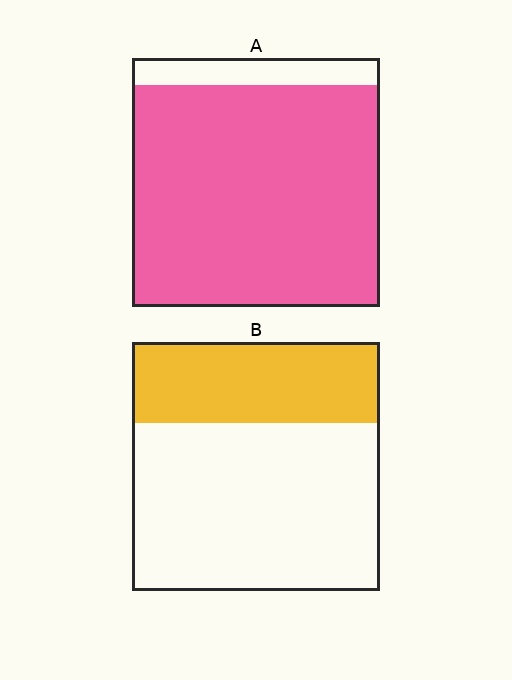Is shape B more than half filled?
No.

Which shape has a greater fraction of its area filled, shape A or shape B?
Shape A.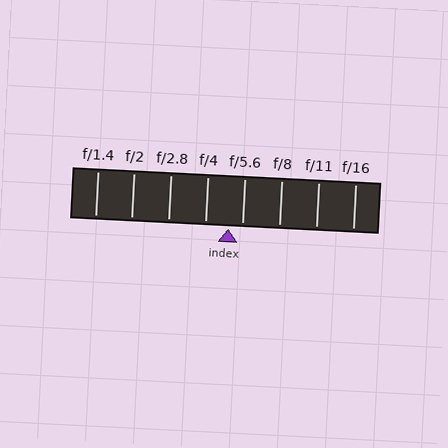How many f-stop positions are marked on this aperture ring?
There are 8 f-stop positions marked.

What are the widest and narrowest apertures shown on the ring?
The widest aperture shown is f/1.4 and the narrowest is f/16.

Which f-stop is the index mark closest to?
The index mark is closest to f/5.6.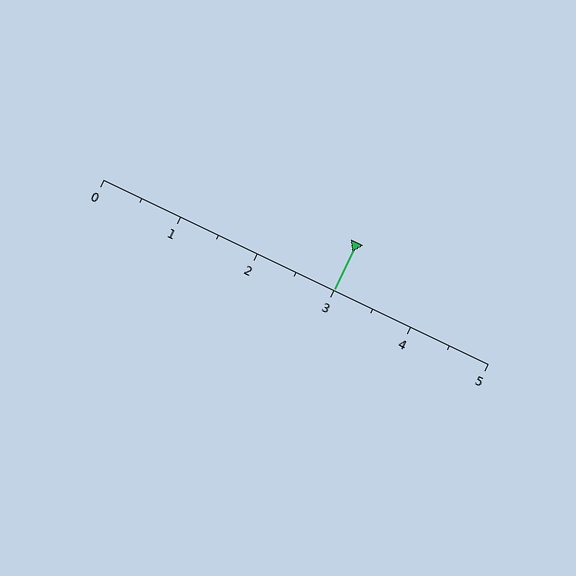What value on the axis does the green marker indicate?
The marker indicates approximately 3.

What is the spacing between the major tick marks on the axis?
The major ticks are spaced 1 apart.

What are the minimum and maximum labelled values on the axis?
The axis runs from 0 to 5.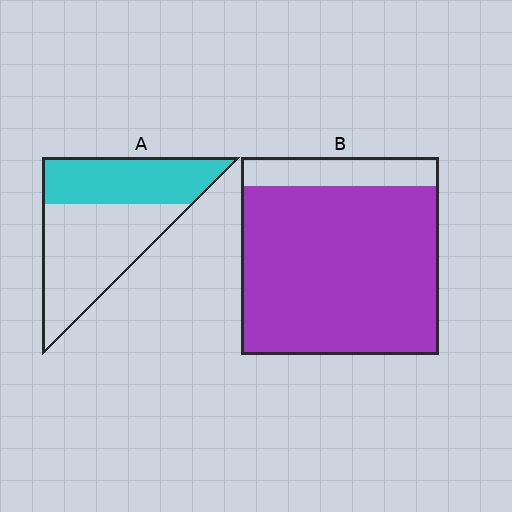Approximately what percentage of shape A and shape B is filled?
A is approximately 40% and B is approximately 85%.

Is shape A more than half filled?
No.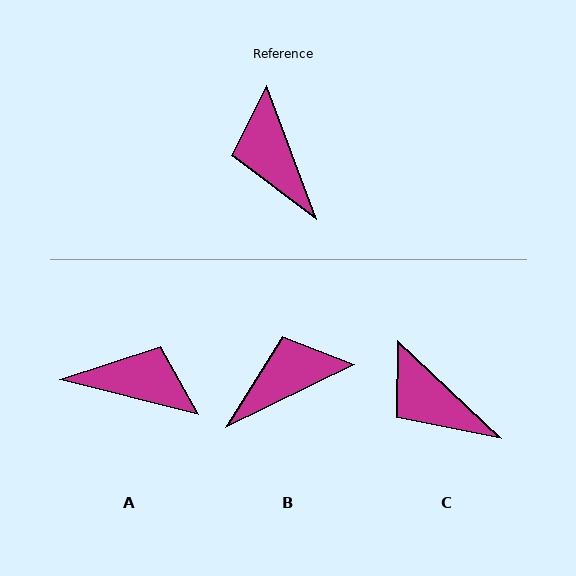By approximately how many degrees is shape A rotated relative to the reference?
Approximately 124 degrees clockwise.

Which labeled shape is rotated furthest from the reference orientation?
A, about 124 degrees away.